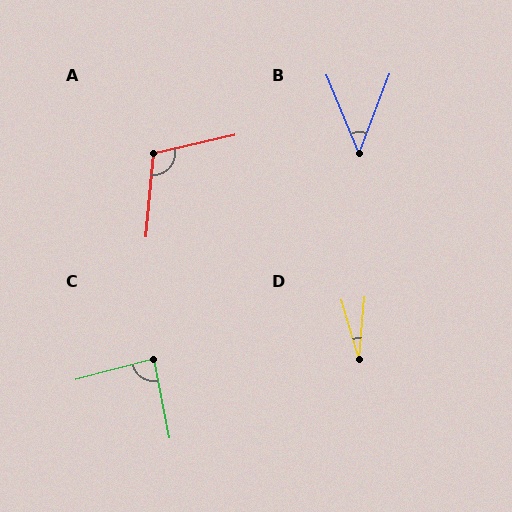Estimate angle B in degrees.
Approximately 44 degrees.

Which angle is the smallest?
D, at approximately 21 degrees.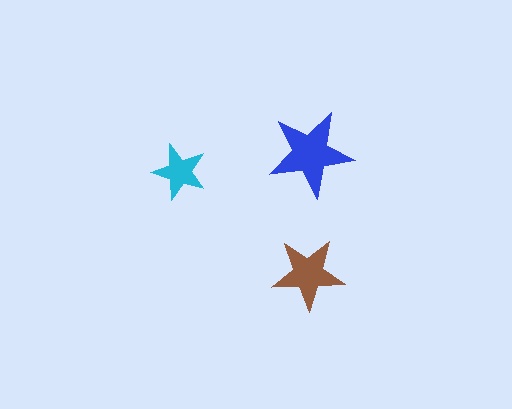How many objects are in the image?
There are 3 objects in the image.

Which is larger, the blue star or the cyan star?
The blue one.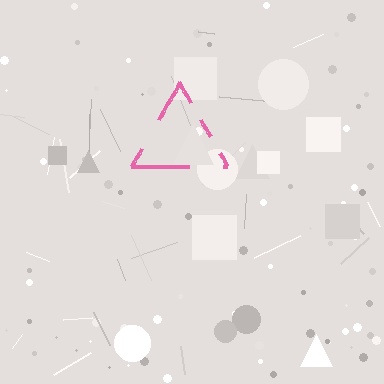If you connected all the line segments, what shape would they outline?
They would outline a triangle.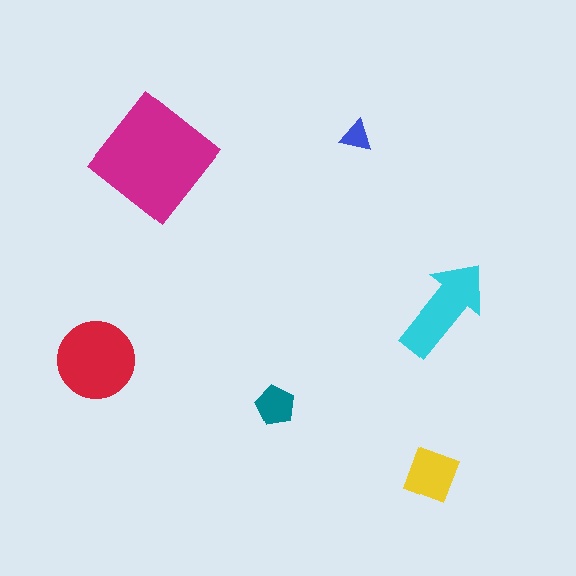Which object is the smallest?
The blue triangle.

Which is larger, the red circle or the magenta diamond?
The magenta diamond.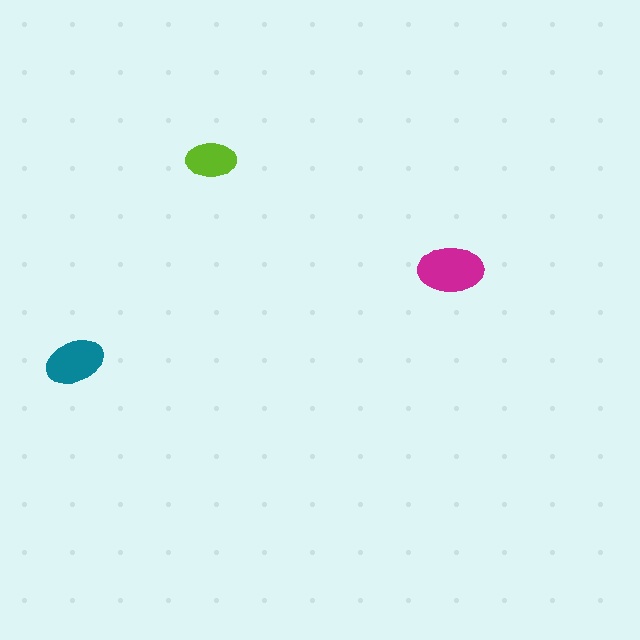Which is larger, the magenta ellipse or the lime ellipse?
The magenta one.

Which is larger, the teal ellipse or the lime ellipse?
The teal one.